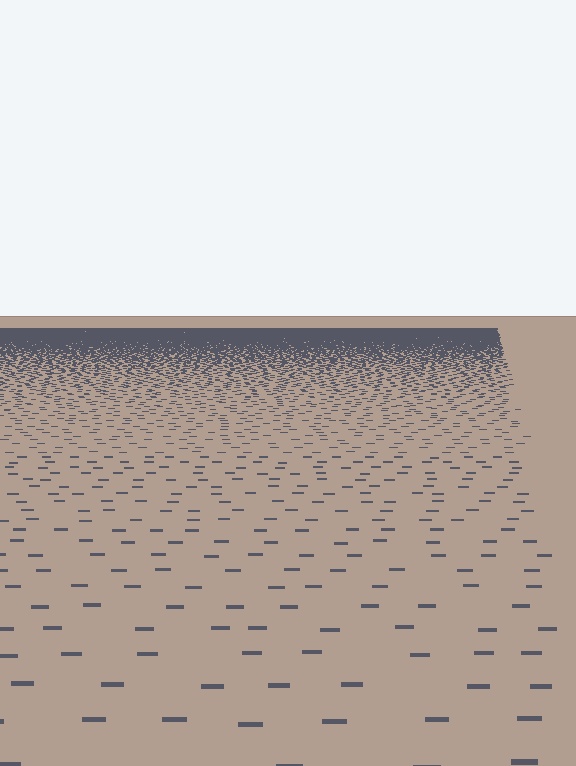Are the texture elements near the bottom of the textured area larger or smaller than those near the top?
Larger. Near the bottom, elements are closer to the viewer and appear at a bigger on-screen size.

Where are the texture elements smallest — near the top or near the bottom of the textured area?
Near the top.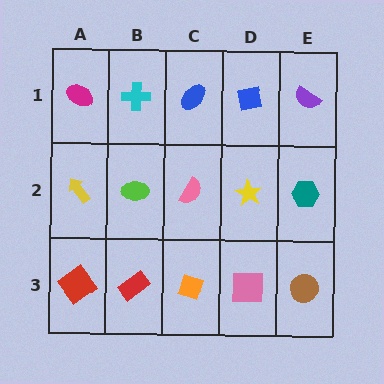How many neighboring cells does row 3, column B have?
3.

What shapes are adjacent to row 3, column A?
A yellow arrow (row 2, column A), a red rectangle (row 3, column B).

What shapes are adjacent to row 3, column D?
A yellow star (row 2, column D), an orange diamond (row 3, column C), a brown circle (row 3, column E).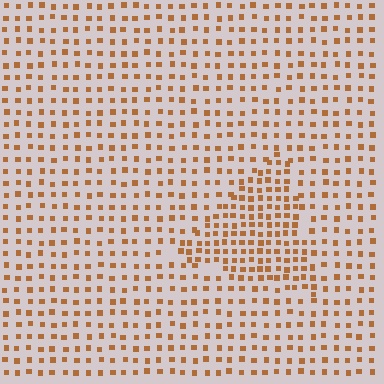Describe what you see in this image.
The image contains small brown elements arranged at two different densities. A triangle-shaped region is visible where the elements are more densely packed than the surrounding area.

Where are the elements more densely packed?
The elements are more densely packed inside the triangle boundary.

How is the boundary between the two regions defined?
The boundary is defined by a change in element density (approximately 1.8x ratio). All elements are the same color, size, and shape.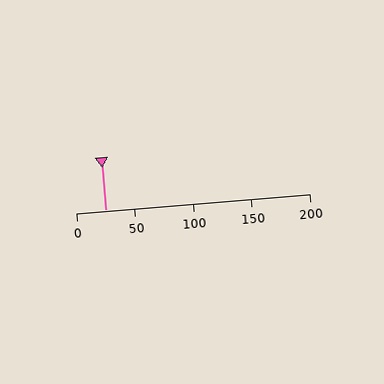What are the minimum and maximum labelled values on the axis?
The axis runs from 0 to 200.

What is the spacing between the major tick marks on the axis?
The major ticks are spaced 50 apart.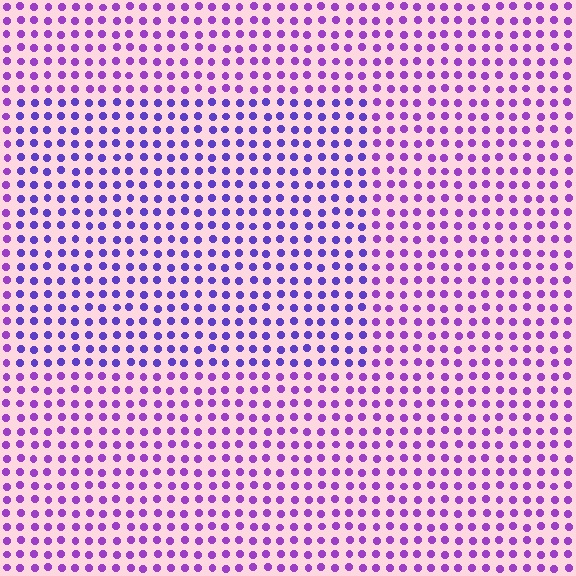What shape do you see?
I see a rectangle.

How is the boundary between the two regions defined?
The boundary is defined purely by a slight shift in hue (about 27 degrees). Spacing, size, and orientation are identical on both sides.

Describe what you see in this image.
The image is filled with small purple elements in a uniform arrangement. A rectangle-shaped region is visible where the elements are tinted to a slightly different hue, forming a subtle color boundary.